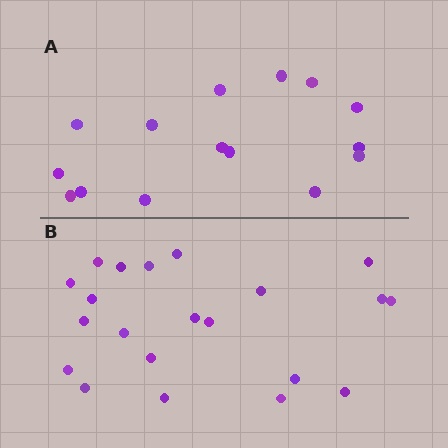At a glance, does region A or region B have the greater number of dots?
Region B (the bottom region) has more dots.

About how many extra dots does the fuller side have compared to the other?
Region B has about 6 more dots than region A.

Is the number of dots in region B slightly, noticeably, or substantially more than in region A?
Region B has noticeably more, but not dramatically so. The ratio is roughly 1.4 to 1.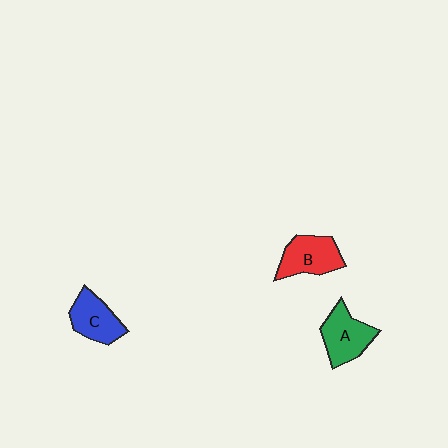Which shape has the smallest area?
Shape C (blue).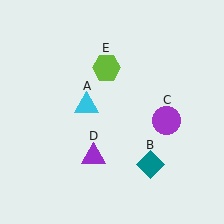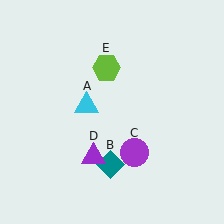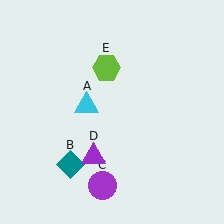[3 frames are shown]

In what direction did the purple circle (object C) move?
The purple circle (object C) moved down and to the left.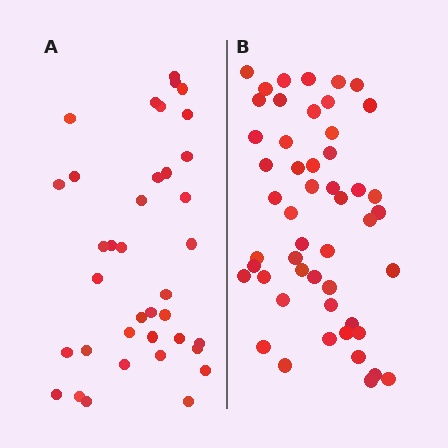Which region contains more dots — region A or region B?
Region B (the right region) has more dots.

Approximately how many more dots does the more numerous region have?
Region B has approximately 15 more dots than region A.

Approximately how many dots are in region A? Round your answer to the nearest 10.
About 40 dots. (The exact count is 37, which rounds to 40.)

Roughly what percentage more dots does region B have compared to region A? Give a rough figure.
About 35% more.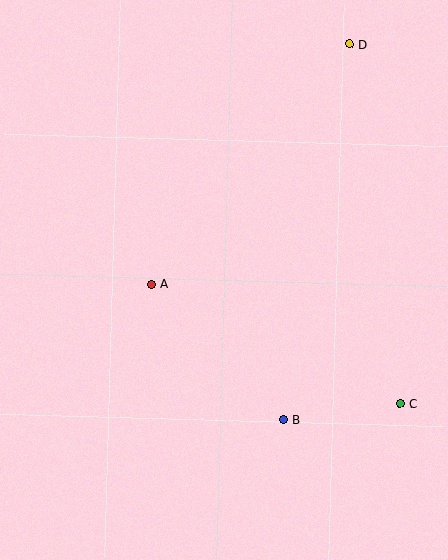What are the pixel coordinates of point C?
Point C is at (400, 404).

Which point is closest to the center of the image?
Point A at (152, 284) is closest to the center.